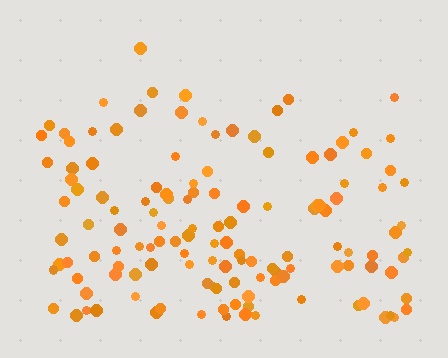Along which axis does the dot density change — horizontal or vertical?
Vertical.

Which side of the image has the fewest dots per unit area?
The top.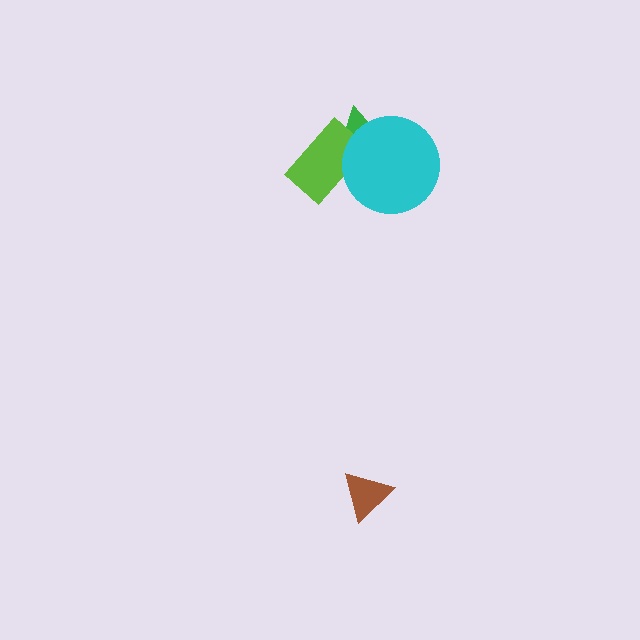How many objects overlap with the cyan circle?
2 objects overlap with the cyan circle.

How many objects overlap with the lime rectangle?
2 objects overlap with the lime rectangle.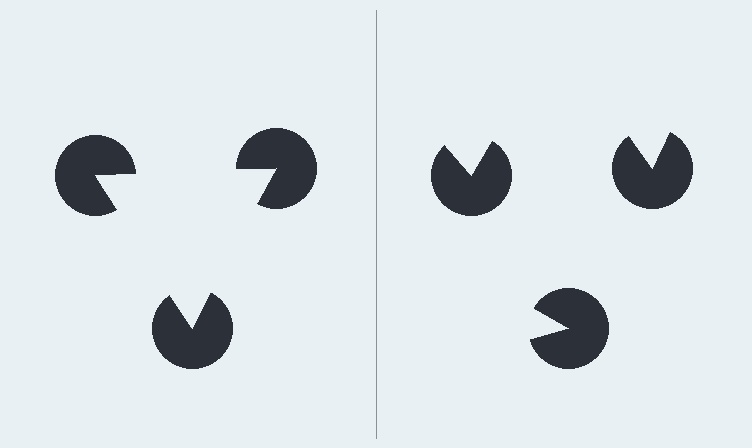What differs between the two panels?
The pac-man discs are positioned identically on both sides; only the wedge orientations differ. On the left they align to a triangle; on the right they are misaligned.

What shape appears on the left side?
An illusory triangle.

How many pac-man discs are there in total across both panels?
6 — 3 on each side.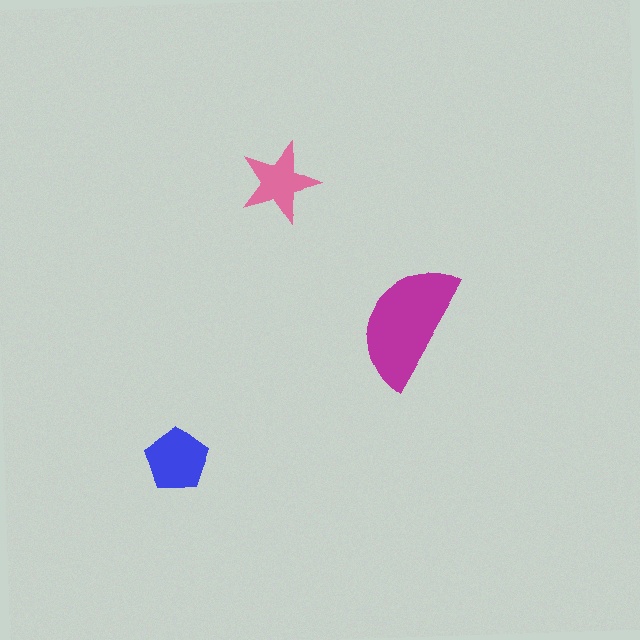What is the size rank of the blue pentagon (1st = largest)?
2nd.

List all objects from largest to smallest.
The magenta semicircle, the blue pentagon, the pink star.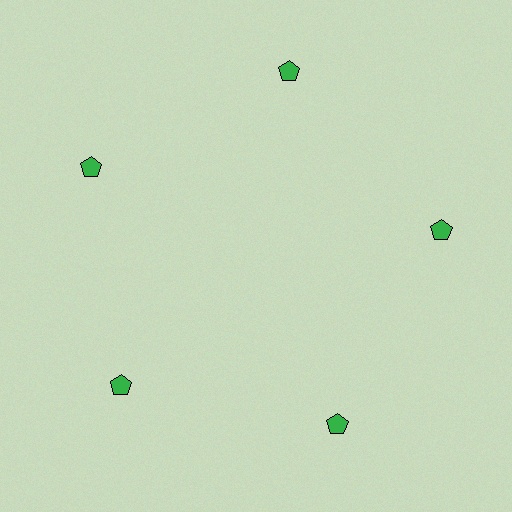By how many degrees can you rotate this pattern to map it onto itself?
The pattern maps onto itself every 72 degrees of rotation.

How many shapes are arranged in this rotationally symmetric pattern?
There are 5 shapes, arranged in 5 groups of 1.